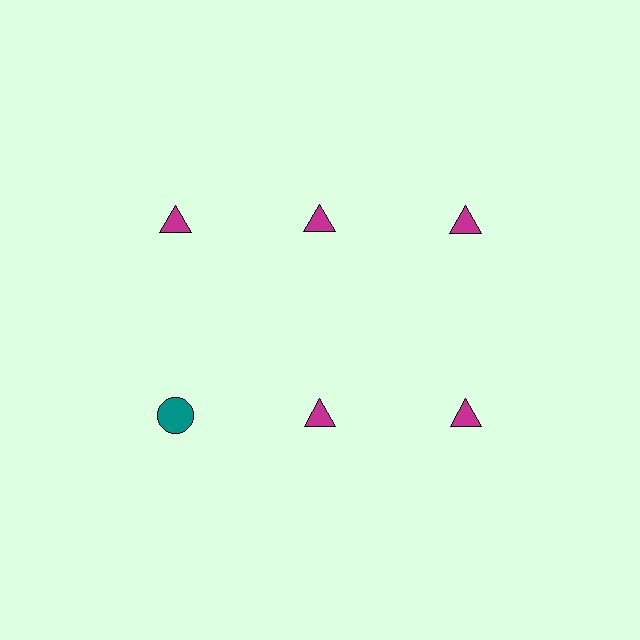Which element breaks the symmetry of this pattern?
The teal circle in the second row, leftmost column breaks the symmetry. All other shapes are magenta triangles.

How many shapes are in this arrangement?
There are 6 shapes arranged in a grid pattern.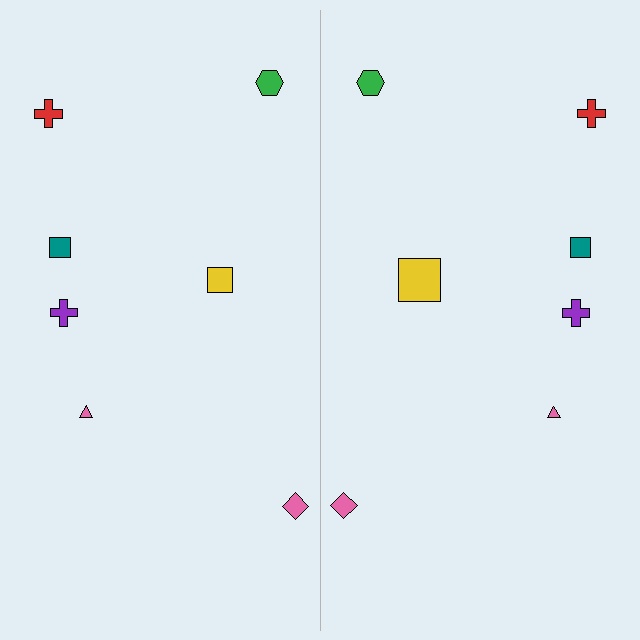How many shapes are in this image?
There are 14 shapes in this image.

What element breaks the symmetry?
The yellow square on the right side has a different size than its mirror counterpart.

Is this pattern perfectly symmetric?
No, the pattern is not perfectly symmetric. The yellow square on the right side has a different size than its mirror counterpart.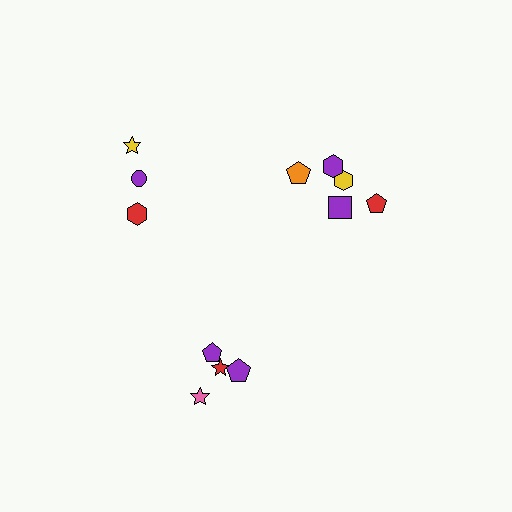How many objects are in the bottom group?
There are 4 objects.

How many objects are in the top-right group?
There are 5 objects.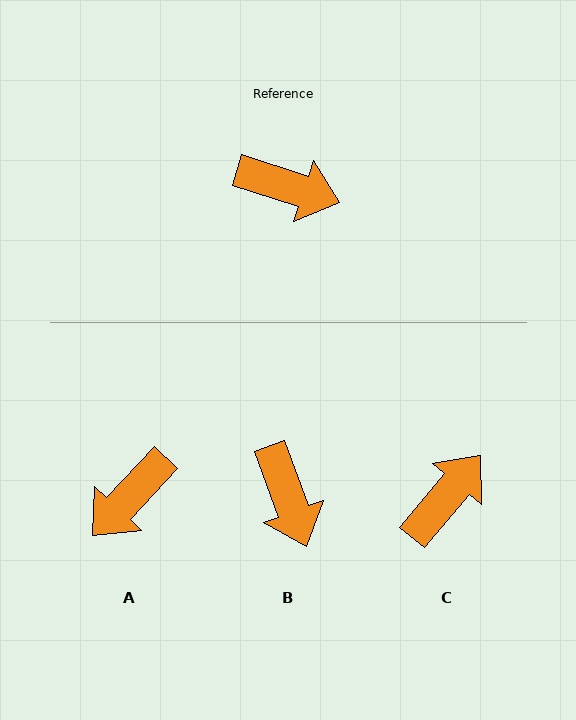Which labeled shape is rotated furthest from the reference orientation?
A, about 115 degrees away.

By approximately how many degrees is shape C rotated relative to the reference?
Approximately 68 degrees counter-clockwise.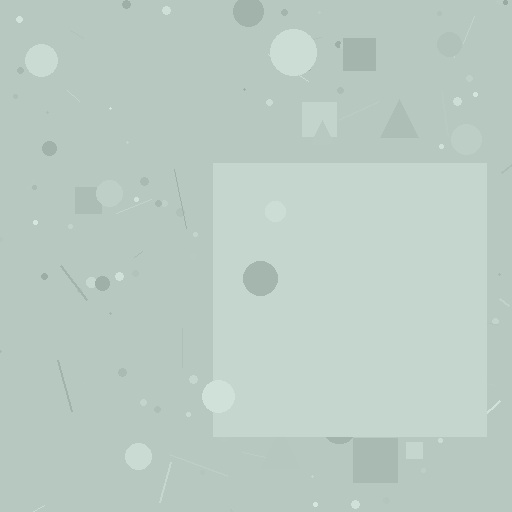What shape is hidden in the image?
A square is hidden in the image.